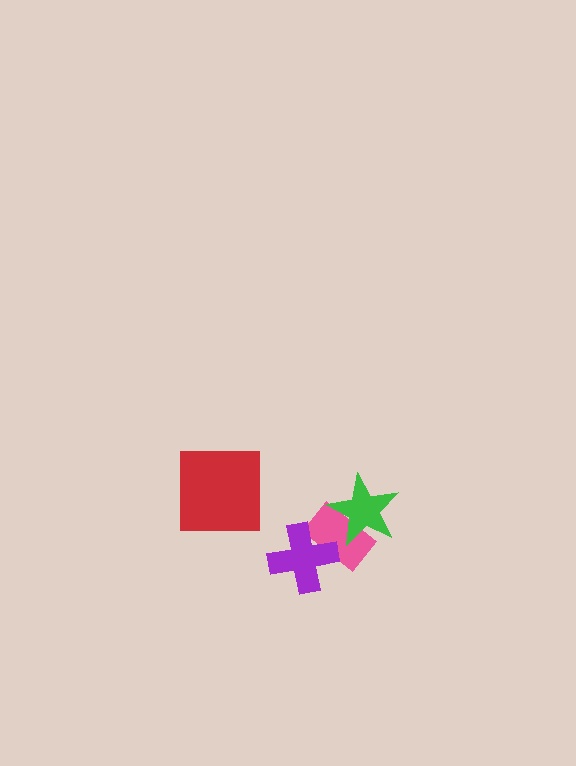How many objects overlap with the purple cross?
1 object overlaps with the purple cross.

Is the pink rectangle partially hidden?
Yes, it is partially covered by another shape.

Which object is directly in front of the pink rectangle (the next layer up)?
The purple cross is directly in front of the pink rectangle.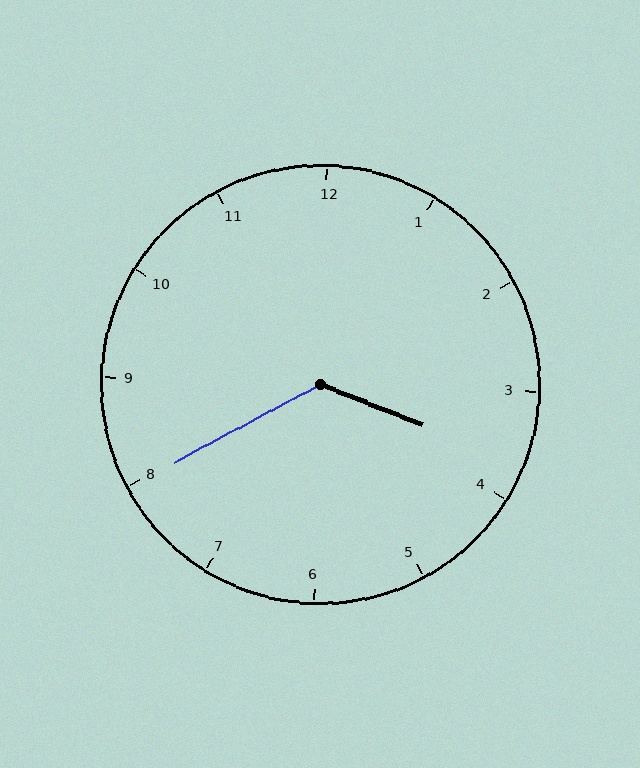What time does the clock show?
3:40.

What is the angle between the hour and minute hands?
Approximately 130 degrees.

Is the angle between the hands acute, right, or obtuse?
It is obtuse.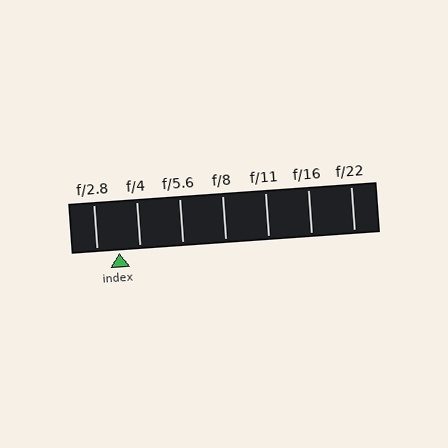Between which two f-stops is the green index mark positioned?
The index mark is between f/2.8 and f/4.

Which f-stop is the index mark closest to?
The index mark is closest to f/4.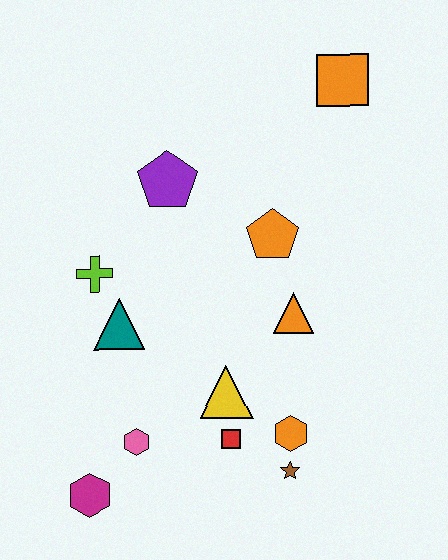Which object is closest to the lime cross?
The teal triangle is closest to the lime cross.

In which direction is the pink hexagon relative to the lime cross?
The pink hexagon is below the lime cross.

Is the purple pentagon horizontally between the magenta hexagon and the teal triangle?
No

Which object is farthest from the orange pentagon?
The magenta hexagon is farthest from the orange pentagon.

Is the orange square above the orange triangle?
Yes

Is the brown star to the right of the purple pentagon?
Yes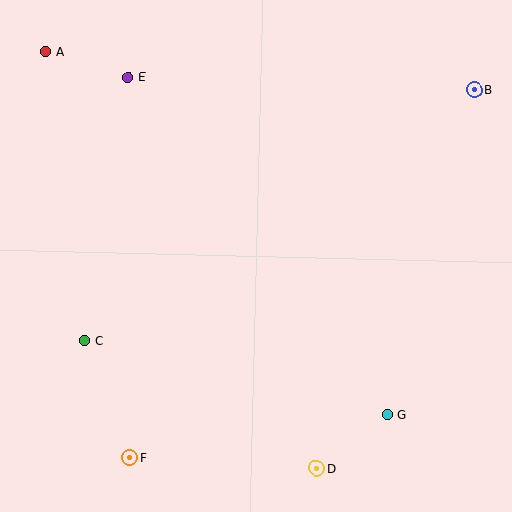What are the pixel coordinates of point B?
Point B is at (474, 90).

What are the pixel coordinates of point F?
Point F is at (130, 457).